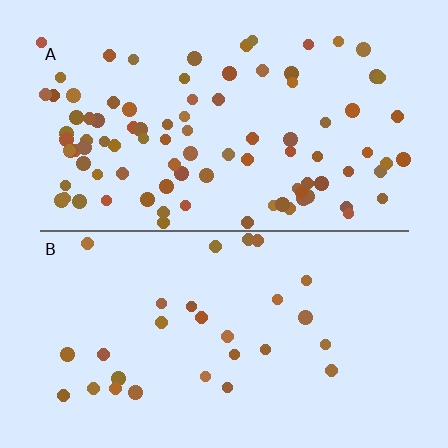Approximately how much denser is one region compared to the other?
Approximately 3.3× — region A over region B.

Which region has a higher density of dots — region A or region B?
A (the top).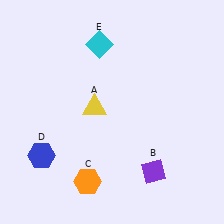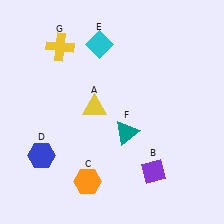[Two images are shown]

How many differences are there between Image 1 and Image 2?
There are 2 differences between the two images.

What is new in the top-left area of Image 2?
A yellow cross (G) was added in the top-left area of Image 2.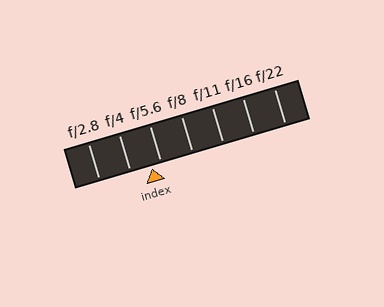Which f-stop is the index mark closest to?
The index mark is closest to f/5.6.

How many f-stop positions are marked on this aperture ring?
There are 7 f-stop positions marked.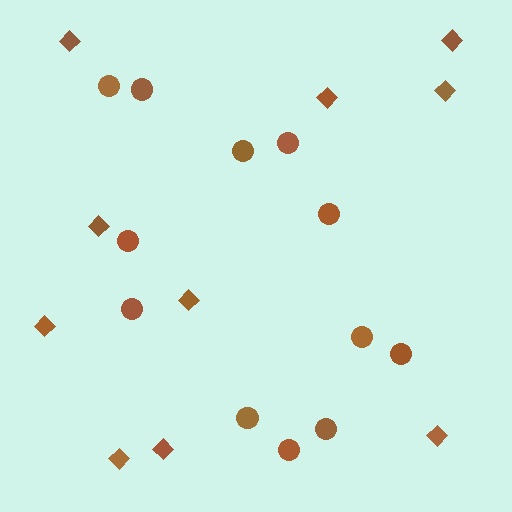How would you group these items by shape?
There are 2 groups: one group of diamonds (10) and one group of circles (12).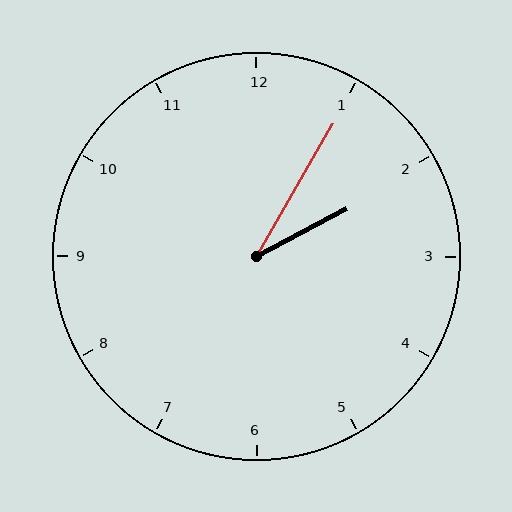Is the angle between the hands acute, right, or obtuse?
It is acute.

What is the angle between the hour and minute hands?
Approximately 32 degrees.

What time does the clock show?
2:05.